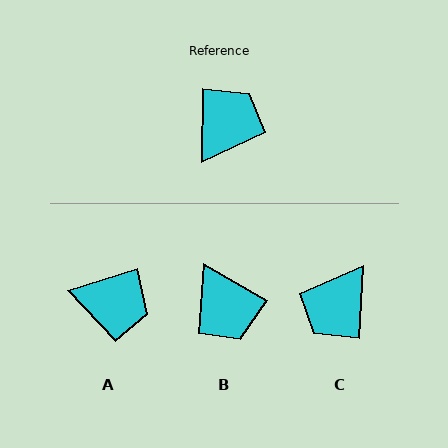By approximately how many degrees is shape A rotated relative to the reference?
Approximately 72 degrees clockwise.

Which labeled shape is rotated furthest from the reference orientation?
C, about 178 degrees away.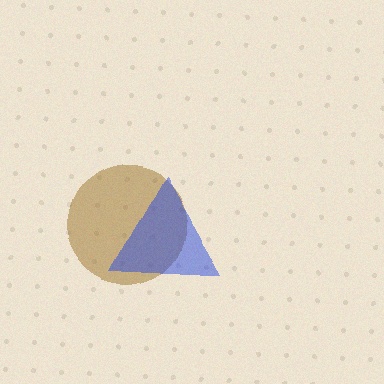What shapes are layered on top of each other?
The layered shapes are: a brown circle, a blue triangle.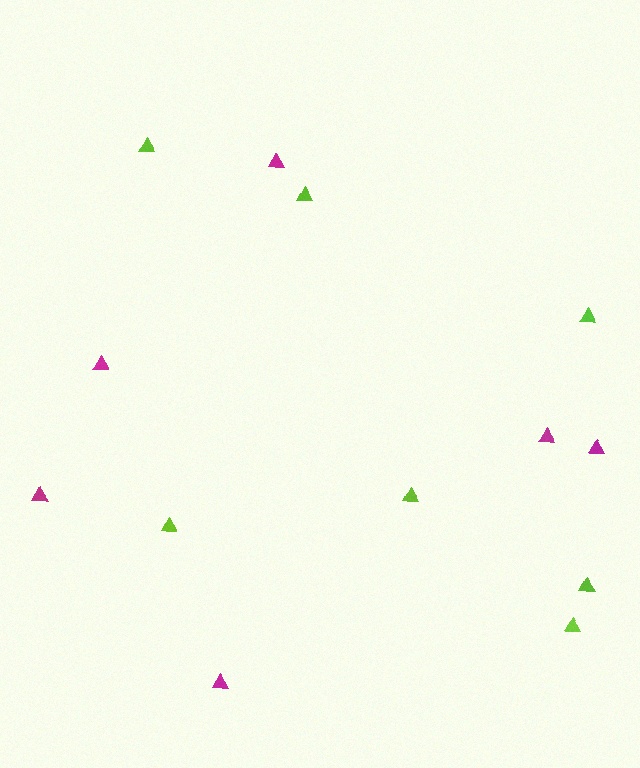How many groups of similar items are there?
There are 2 groups: one group of magenta triangles (6) and one group of lime triangles (7).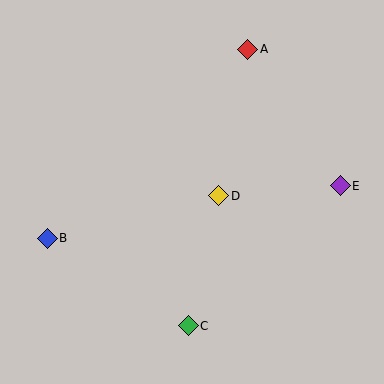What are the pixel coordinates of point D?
Point D is at (219, 196).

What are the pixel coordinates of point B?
Point B is at (47, 238).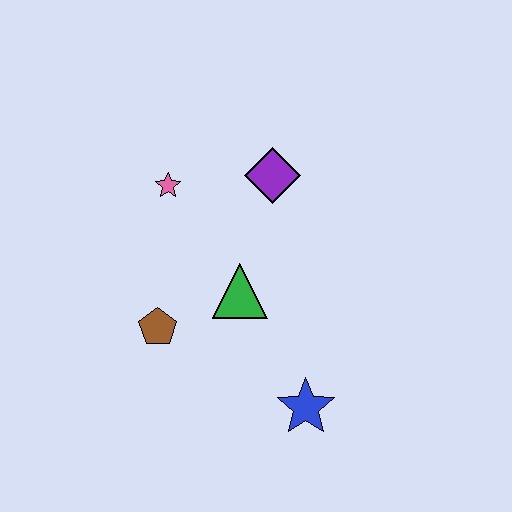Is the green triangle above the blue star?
Yes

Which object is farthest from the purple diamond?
The blue star is farthest from the purple diamond.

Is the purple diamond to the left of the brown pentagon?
No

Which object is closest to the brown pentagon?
The green triangle is closest to the brown pentagon.